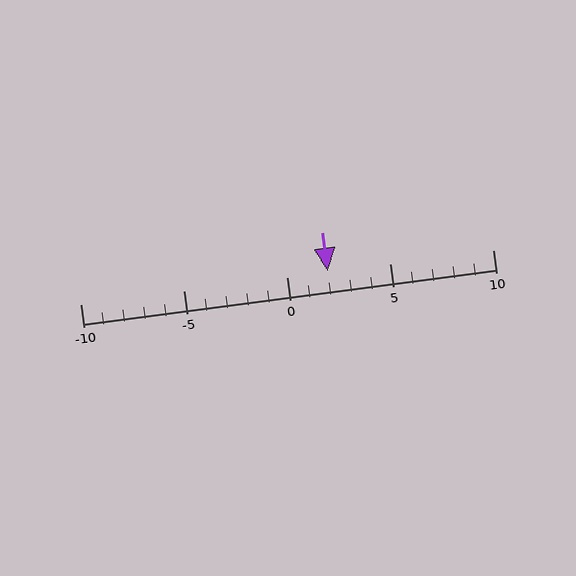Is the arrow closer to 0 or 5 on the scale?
The arrow is closer to 0.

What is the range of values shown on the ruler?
The ruler shows values from -10 to 10.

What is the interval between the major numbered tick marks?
The major tick marks are spaced 5 units apart.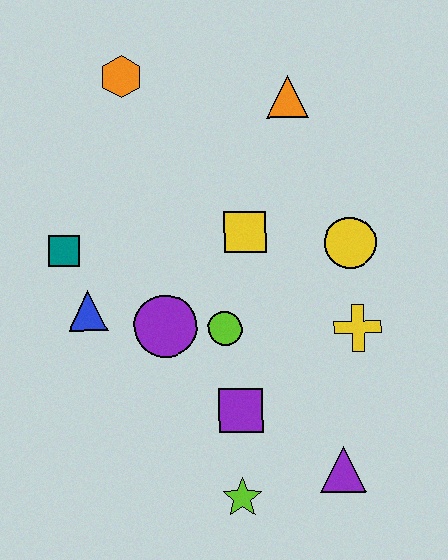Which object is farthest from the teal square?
The purple triangle is farthest from the teal square.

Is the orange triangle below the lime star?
No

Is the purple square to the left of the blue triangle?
No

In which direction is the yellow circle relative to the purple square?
The yellow circle is above the purple square.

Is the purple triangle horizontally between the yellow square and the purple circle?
No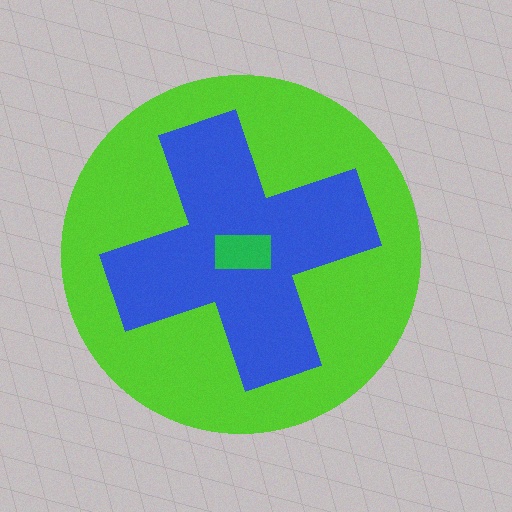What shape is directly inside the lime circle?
The blue cross.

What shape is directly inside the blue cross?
The green rectangle.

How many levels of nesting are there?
3.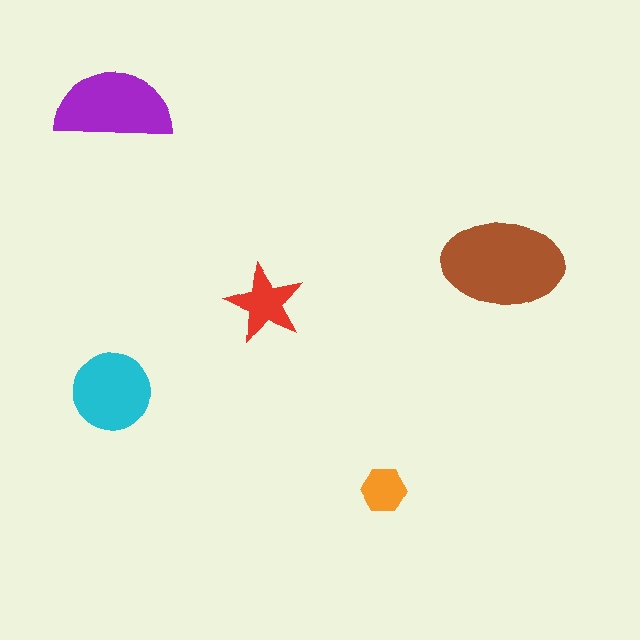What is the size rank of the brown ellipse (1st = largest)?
1st.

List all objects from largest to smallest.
The brown ellipse, the purple semicircle, the cyan circle, the red star, the orange hexagon.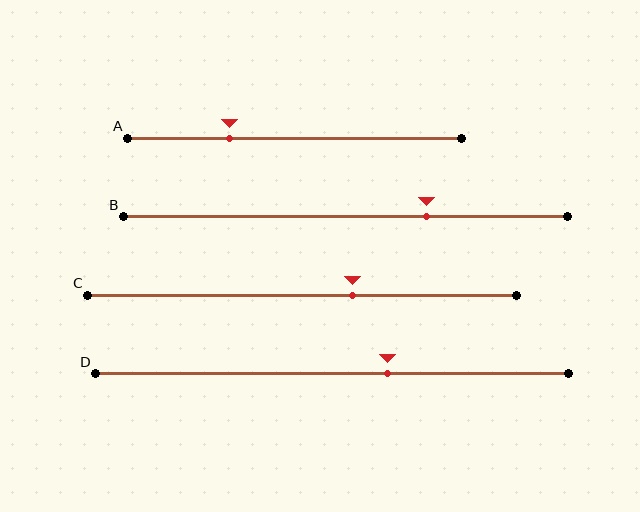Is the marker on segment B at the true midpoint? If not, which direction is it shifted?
No, the marker on segment B is shifted to the right by about 18% of the segment length.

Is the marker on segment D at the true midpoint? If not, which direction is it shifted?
No, the marker on segment D is shifted to the right by about 12% of the segment length.